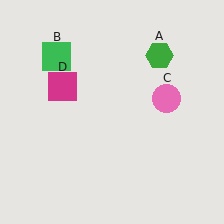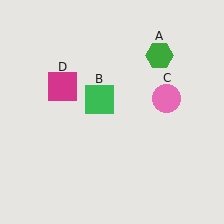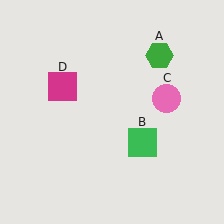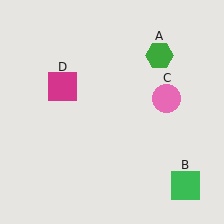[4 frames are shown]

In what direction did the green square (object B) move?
The green square (object B) moved down and to the right.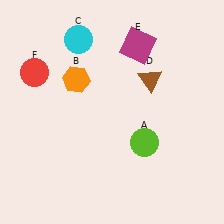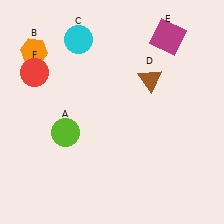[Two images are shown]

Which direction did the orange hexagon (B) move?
The orange hexagon (B) moved left.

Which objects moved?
The objects that moved are: the lime circle (A), the orange hexagon (B), the magenta square (E).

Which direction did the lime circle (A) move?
The lime circle (A) moved left.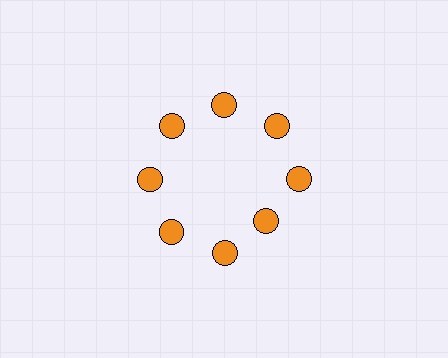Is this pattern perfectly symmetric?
No. The 8 orange circles are arranged in a ring, but one element near the 4 o'clock position is pulled inward toward the center, breaking the 8-fold rotational symmetry.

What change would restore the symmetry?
The symmetry would be restored by moving it outward, back onto the ring so that all 8 circles sit at equal angles and equal distance from the center.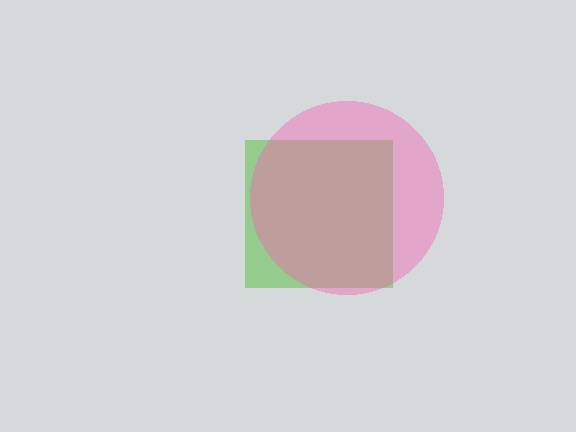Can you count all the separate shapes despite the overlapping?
Yes, there are 2 separate shapes.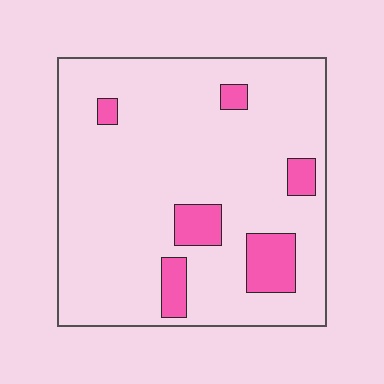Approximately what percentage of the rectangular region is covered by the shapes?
Approximately 10%.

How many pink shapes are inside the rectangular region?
6.